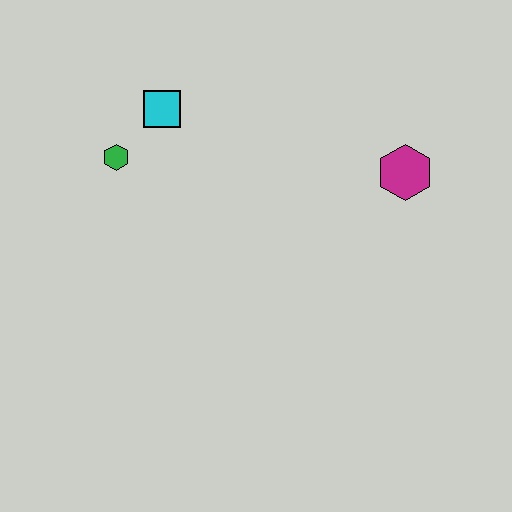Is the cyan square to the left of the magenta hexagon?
Yes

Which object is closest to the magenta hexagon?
The cyan square is closest to the magenta hexagon.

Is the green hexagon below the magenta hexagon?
No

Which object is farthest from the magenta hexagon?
The green hexagon is farthest from the magenta hexagon.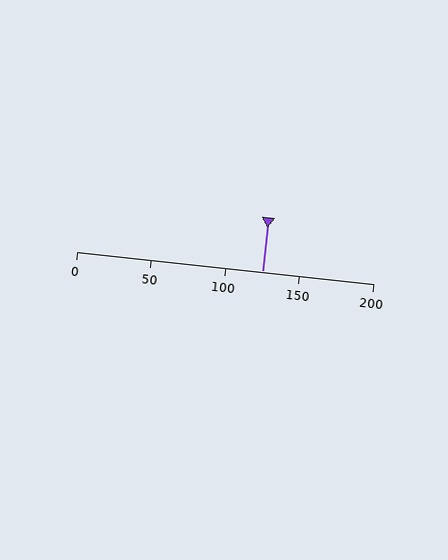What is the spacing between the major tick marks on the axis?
The major ticks are spaced 50 apart.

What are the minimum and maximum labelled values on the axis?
The axis runs from 0 to 200.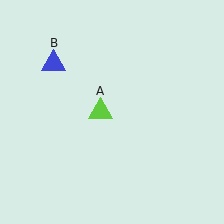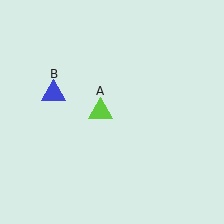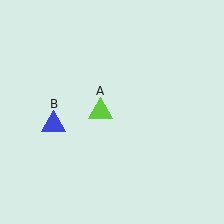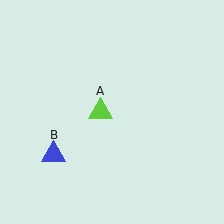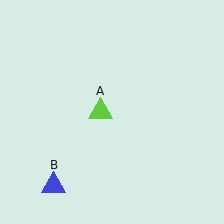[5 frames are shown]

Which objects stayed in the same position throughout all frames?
Lime triangle (object A) remained stationary.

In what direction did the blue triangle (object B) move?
The blue triangle (object B) moved down.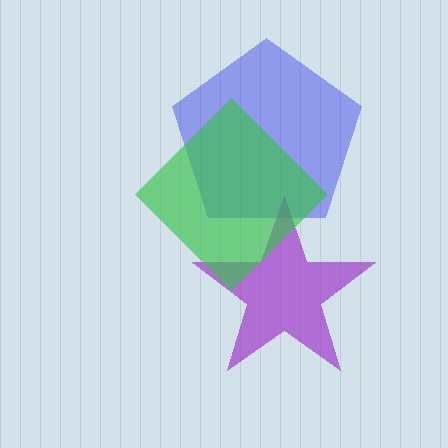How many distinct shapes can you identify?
There are 3 distinct shapes: a purple star, a blue pentagon, a green diamond.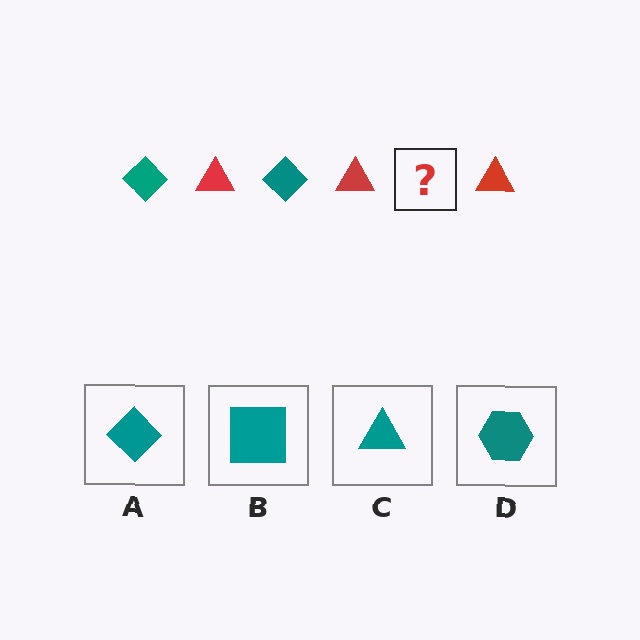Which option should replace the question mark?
Option A.